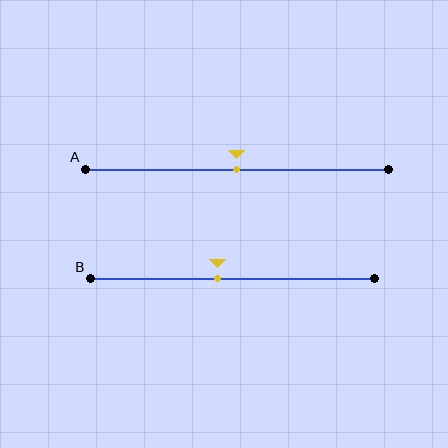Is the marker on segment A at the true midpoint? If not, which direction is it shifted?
Yes, the marker on segment A is at the true midpoint.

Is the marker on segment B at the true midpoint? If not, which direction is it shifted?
No, the marker on segment B is shifted to the left by about 5% of the segment length.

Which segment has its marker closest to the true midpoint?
Segment A has its marker closest to the true midpoint.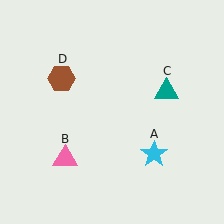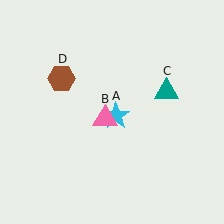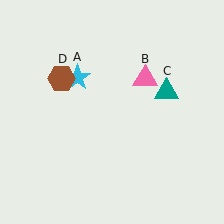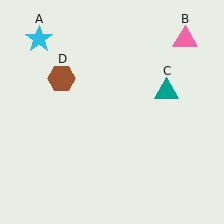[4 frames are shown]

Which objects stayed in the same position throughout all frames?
Teal triangle (object C) and brown hexagon (object D) remained stationary.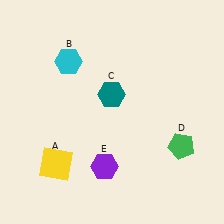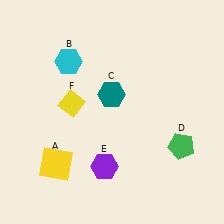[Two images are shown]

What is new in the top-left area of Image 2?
A yellow diamond (F) was added in the top-left area of Image 2.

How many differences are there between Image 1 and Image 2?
There is 1 difference between the two images.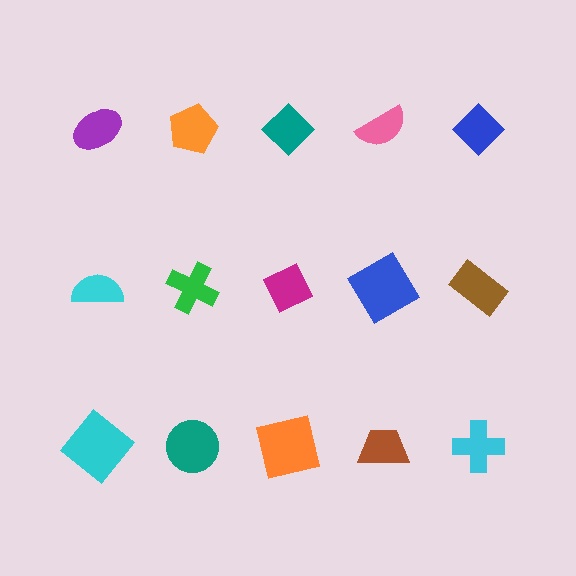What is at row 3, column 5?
A cyan cross.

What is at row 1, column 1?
A purple ellipse.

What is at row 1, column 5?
A blue diamond.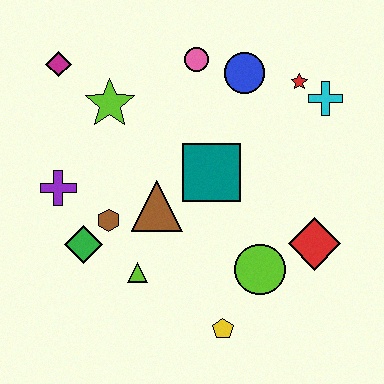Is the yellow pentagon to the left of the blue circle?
Yes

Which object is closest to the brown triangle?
The brown hexagon is closest to the brown triangle.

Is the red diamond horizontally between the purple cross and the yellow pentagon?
No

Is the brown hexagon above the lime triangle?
Yes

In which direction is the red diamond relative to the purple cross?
The red diamond is to the right of the purple cross.